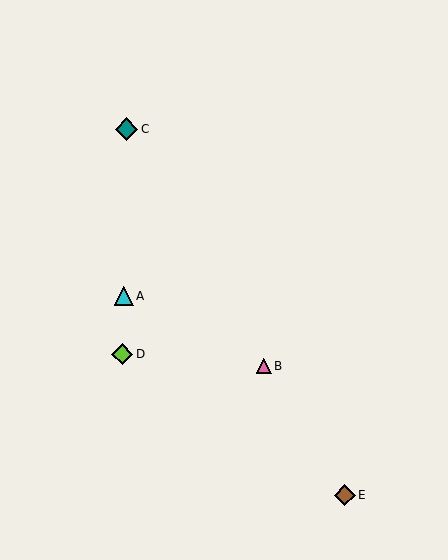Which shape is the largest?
The teal diamond (labeled C) is the largest.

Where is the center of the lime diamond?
The center of the lime diamond is at (122, 354).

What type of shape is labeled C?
Shape C is a teal diamond.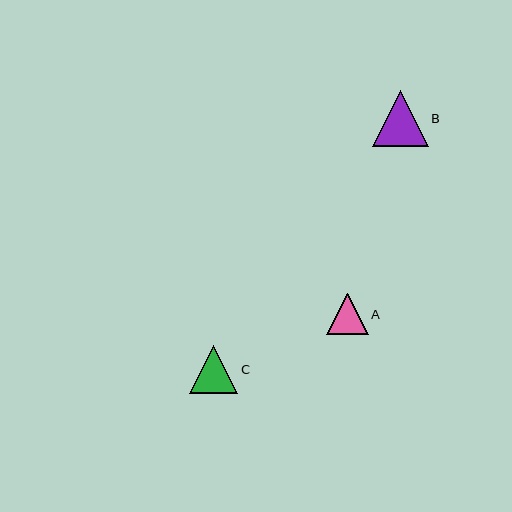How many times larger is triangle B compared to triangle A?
Triangle B is approximately 1.4 times the size of triangle A.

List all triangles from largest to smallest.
From largest to smallest: B, C, A.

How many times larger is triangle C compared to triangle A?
Triangle C is approximately 1.2 times the size of triangle A.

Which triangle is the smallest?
Triangle A is the smallest with a size of approximately 41 pixels.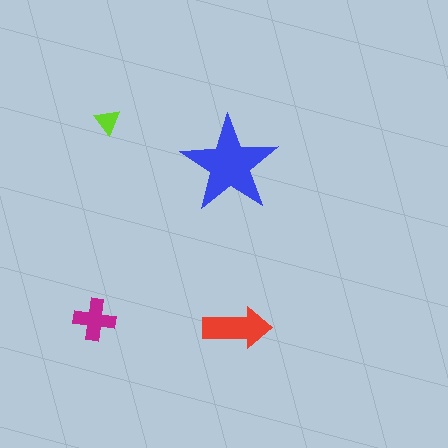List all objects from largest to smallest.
The blue star, the red arrow, the magenta cross, the lime triangle.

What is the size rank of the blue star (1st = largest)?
1st.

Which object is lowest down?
The red arrow is bottommost.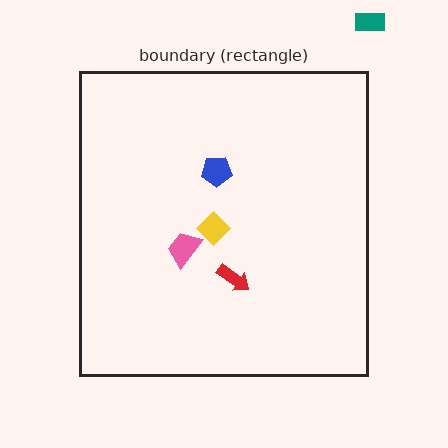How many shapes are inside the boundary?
4 inside, 1 outside.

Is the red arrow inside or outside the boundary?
Inside.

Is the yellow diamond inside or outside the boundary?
Inside.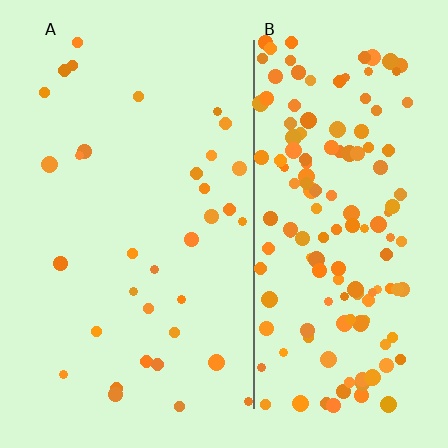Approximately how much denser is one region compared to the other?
Approximately 4.5× — region B over region A.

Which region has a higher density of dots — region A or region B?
B (the right).